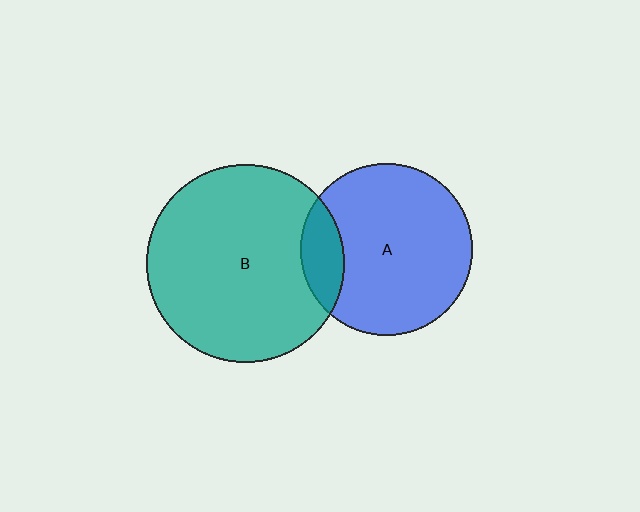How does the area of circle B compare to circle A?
Approximately 1.3 times.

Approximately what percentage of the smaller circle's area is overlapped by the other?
Approximately 15%.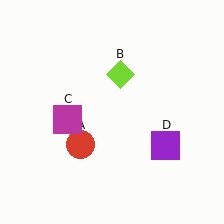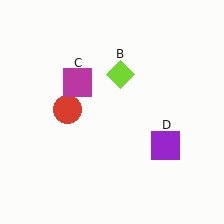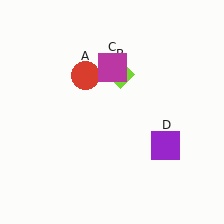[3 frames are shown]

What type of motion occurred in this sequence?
The red circle (object A), magenta square (object C) rotated clockwise around the center of the scene.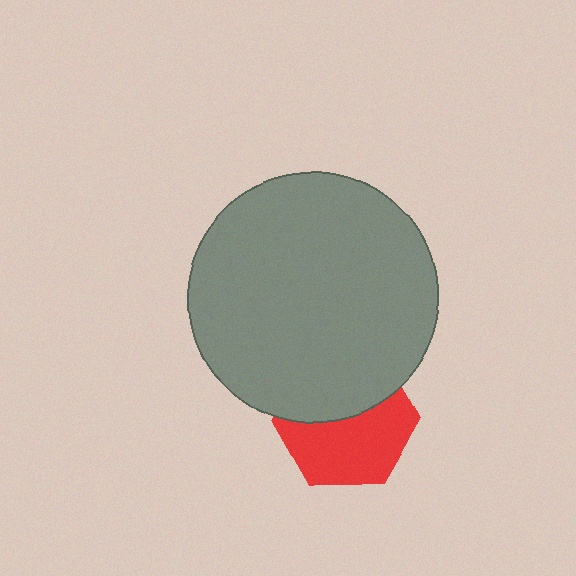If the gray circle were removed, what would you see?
You would see the complete red hexagon.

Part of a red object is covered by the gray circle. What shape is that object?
It is a hexagon.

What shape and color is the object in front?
The object in front is a gray circle.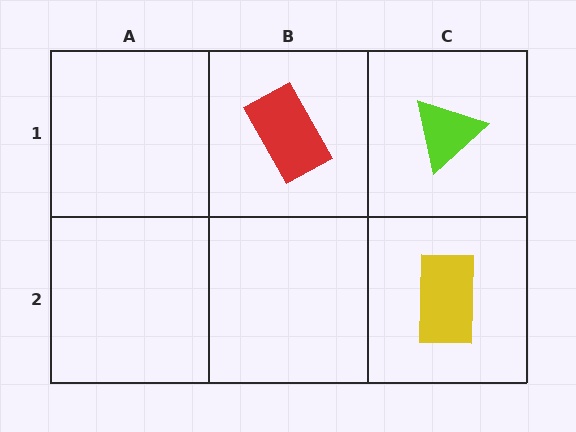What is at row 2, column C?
A yellow rectangle.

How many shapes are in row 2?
1 shape.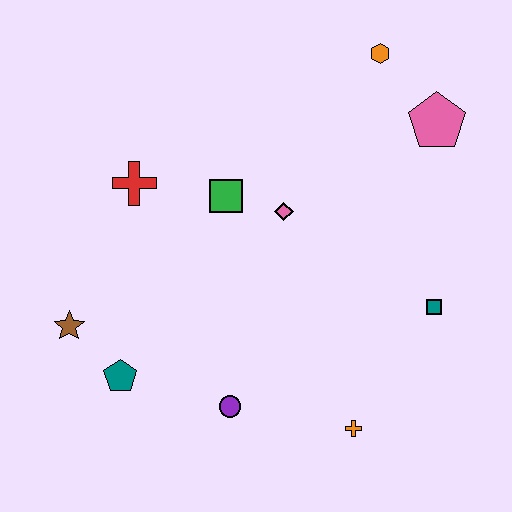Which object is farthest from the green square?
The orange cross is farthest from the green square.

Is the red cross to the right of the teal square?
No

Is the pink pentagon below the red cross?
No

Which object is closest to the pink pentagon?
The orange hexagon is closest to the pink pentagon.